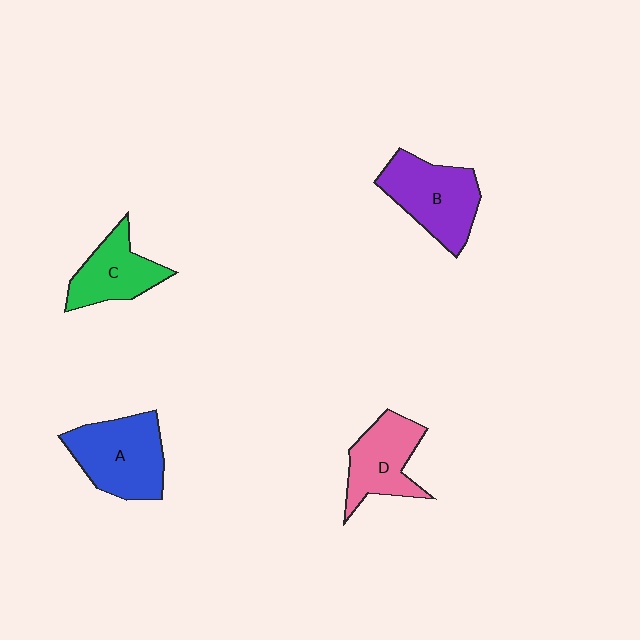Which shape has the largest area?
Shape A (blue).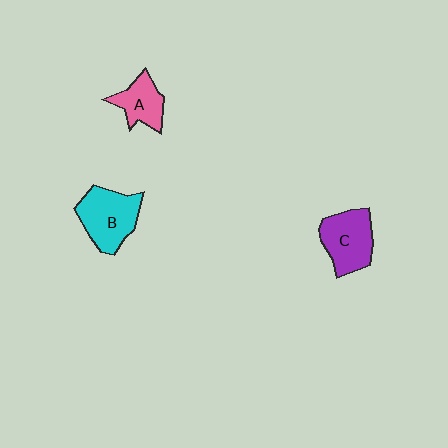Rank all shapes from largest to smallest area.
From largest to smallest: B (cyan), C (purple), A (pink).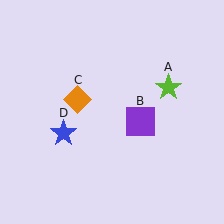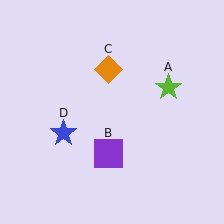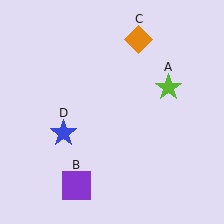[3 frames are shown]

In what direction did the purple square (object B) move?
The purple square (object B) moved down and to the left.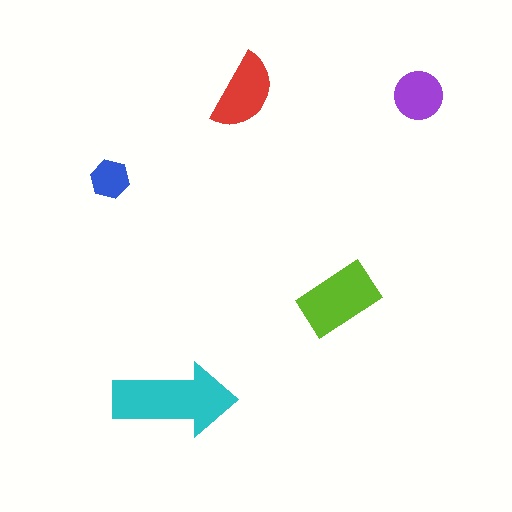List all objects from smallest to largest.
The blue hexagon, the purple circle, the red semicircle, the lime rectangle, the cyan arrow.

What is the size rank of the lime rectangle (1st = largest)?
2nd.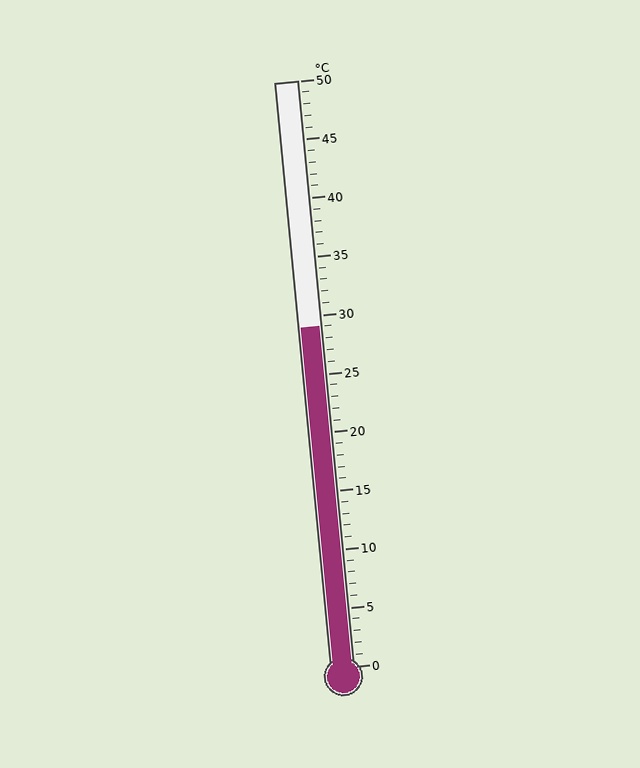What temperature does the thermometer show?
The thermometer shows approximately 29°C.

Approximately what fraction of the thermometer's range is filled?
The thermometer is filled to approximately 60% of its range.